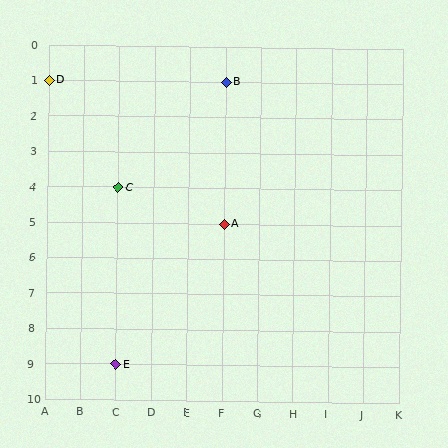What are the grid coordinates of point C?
Point C is at grid coordinates (C, 4).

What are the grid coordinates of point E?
Point E is at grid coordinates (C, 9).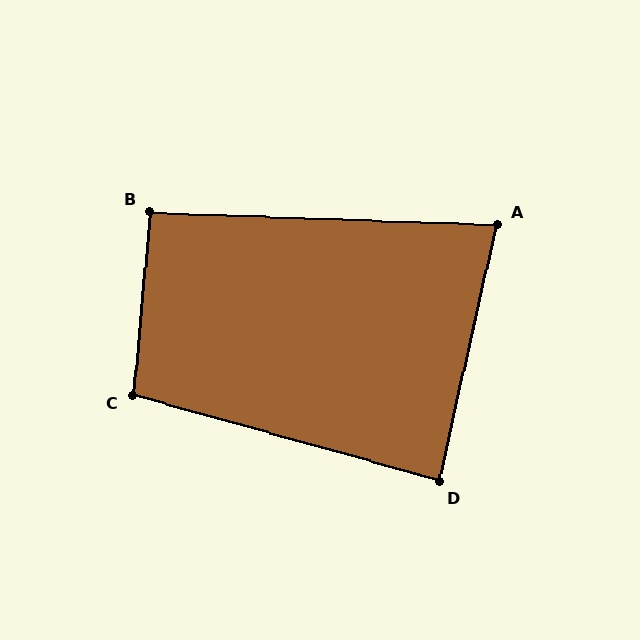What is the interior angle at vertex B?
Approximately 93 degrees (approximately right).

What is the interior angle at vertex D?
Approximately 87 degrees (approximately right).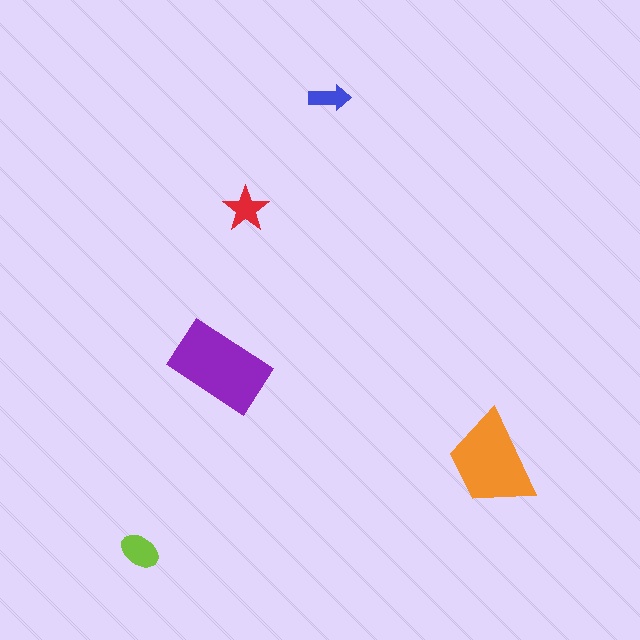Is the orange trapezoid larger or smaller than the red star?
Larger.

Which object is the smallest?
The blue arrow.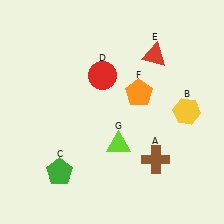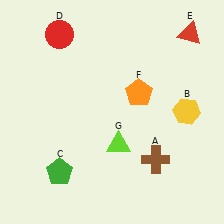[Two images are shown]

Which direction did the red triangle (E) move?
The red triangle (E) moved right.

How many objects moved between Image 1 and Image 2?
2 objects moved between the two images.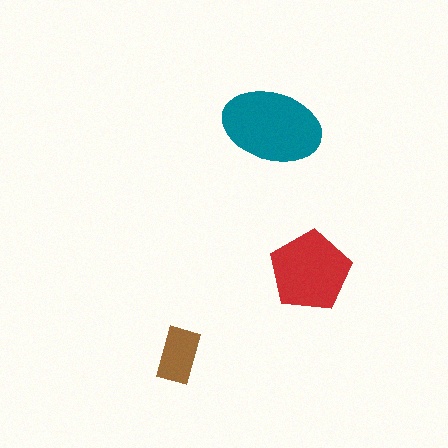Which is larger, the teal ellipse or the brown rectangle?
The teal ellipse.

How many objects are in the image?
There are 3 objects in the image.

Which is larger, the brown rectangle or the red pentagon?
The red pentagon.